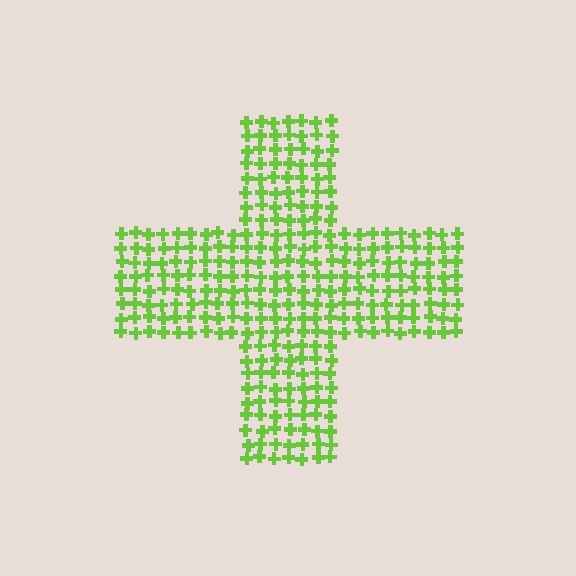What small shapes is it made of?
It is made of small crosses.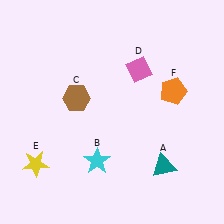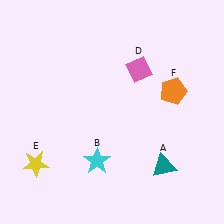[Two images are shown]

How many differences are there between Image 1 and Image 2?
There is 1 difference between the two images.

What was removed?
The brown hexagon (C) was removed in Image 2.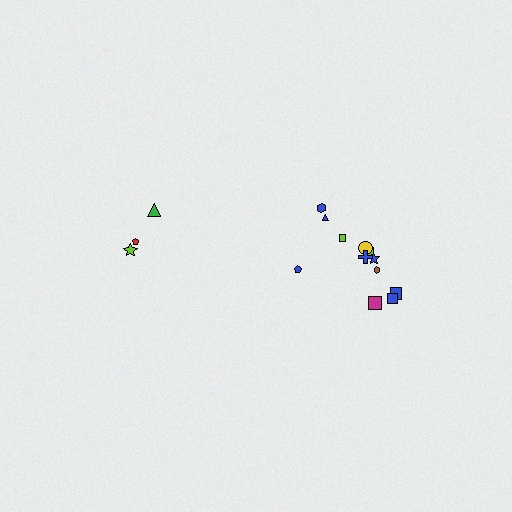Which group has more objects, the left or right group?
The right group.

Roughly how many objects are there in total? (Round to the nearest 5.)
Roughly 15 objects in total.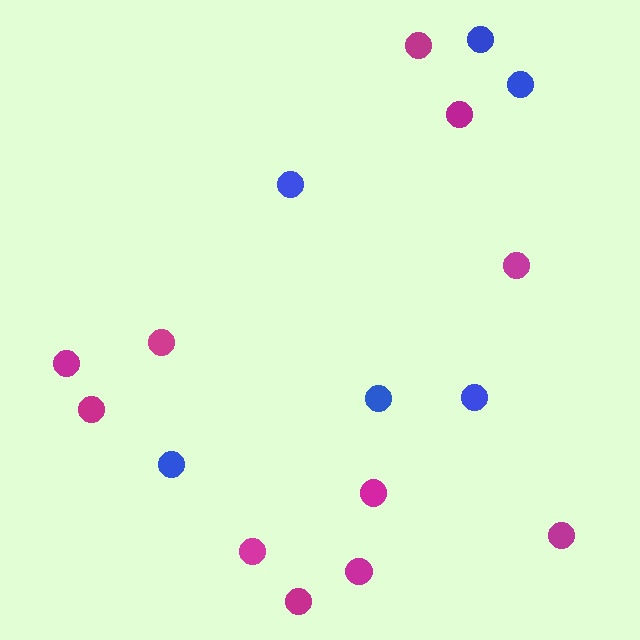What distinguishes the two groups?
There are 2 groups: one group of blue circles (6) and one group of magenta circles (11).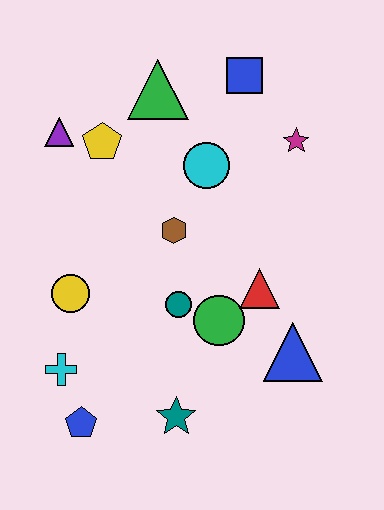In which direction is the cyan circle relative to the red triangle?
The cyan circle is above the red triangle.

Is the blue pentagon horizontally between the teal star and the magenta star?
No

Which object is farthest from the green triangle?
The blue pentagon is farthest from the green triangle.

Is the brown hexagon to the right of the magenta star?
No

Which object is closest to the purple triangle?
The yellow pentagon is closest to the purple triangle.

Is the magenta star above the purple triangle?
No